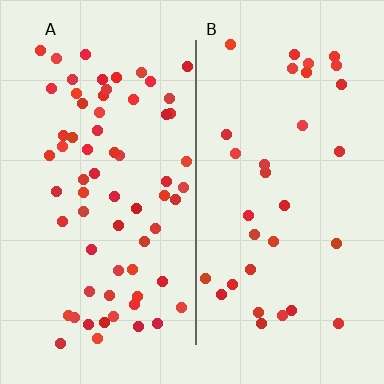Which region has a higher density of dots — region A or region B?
A (the left).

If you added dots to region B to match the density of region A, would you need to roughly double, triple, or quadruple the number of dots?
Approximately double.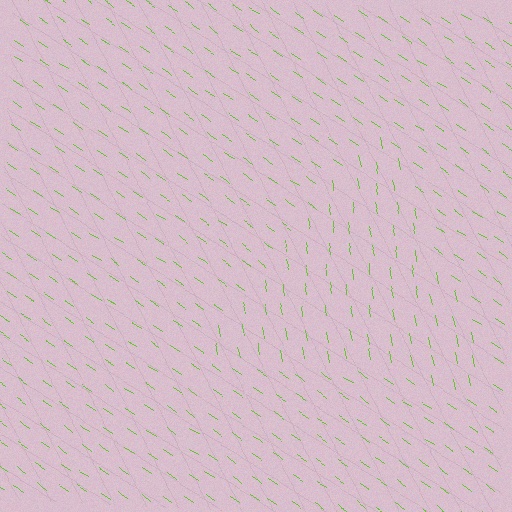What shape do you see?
I see a triangle.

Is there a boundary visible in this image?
Yes, there is a texture boundary formed by a change in line orientation.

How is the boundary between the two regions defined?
The boundary is defined purely by a change in line orientation (approximately 45 degrees difference). All lines are the same color and thickness.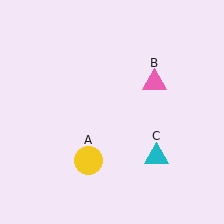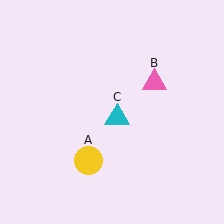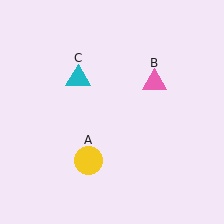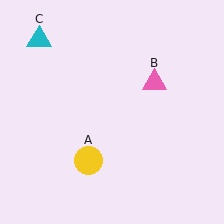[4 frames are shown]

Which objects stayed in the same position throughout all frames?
Yellow circle (object A) and pink triangle (object B) remained stationary.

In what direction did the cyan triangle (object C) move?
The cyan triangle (object C) moved up and to the left.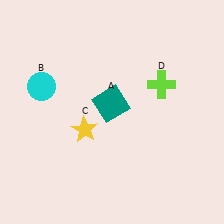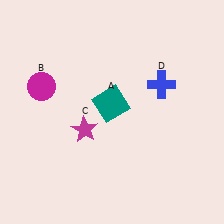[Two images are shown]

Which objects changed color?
B changed from cyan to magenta. C changed from yellow to magenta. D changed from lime to blue.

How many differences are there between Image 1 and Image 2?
There are 3 differences between the two images.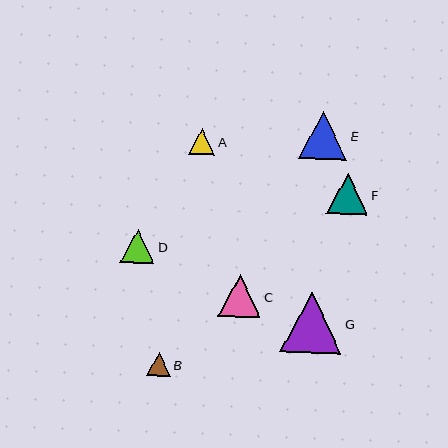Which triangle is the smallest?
Triangle B is the smallest with a size of approximately 24 pixels.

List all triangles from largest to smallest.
From largest to smallest: G, E, C, F, D, A, B.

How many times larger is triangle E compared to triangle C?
Triangle E is approximately 1.1 times the size of triangle C.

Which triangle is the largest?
Triangle G is the largest with a size of approximately 61 pixels.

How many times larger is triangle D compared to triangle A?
Triangle D is approximately 1.3 times the size of triangle A.